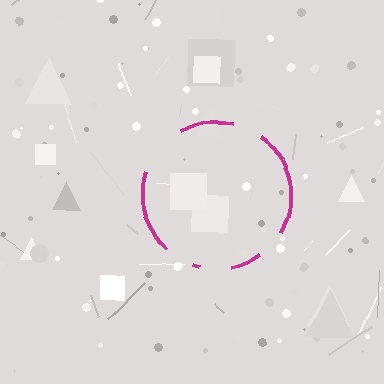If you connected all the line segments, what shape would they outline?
They would outline a circle.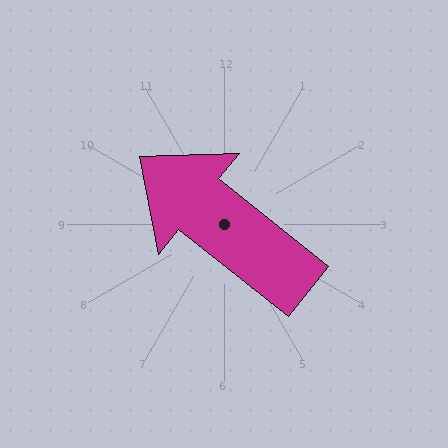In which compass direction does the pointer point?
Northwest.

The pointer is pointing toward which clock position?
Roughly 10 o'clock.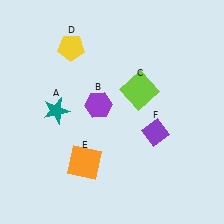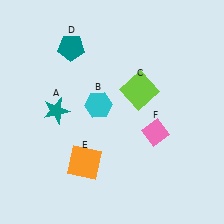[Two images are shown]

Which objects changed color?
B changed from purple to cyan. D changed from yellow to teal. F changed from purple to pink.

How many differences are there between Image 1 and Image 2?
There are 3 differences between the two images.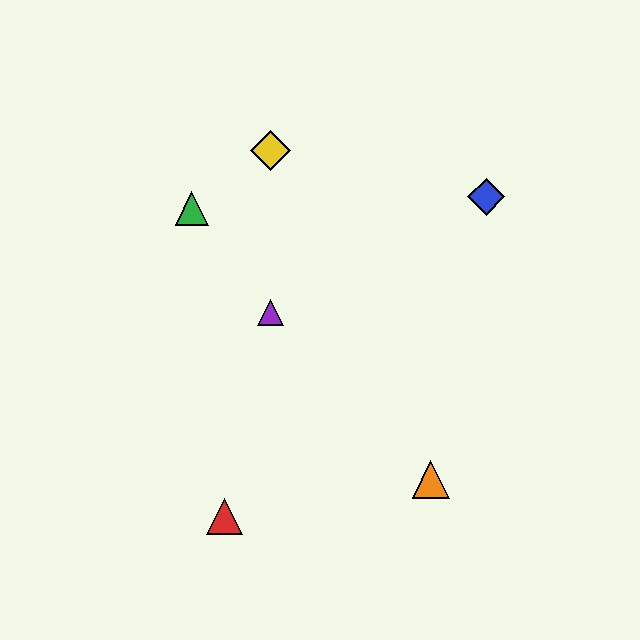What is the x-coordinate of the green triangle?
The green triangle is at x≈192.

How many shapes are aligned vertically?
2 shapes (the yellow diamond, the purple triangle) are aligned vertically.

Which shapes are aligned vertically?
The yellow diamond, the purple triangle are aligned vertically.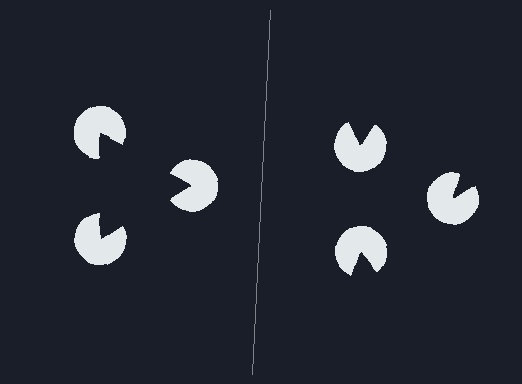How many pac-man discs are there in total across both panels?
6 — 3 on each side.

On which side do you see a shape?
An illusory triangle appears on the left side. On the right side the wedge cuts are rotated, so no coherent shape forms.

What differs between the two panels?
The pac-man discs are positioned identically on both sides; only the wedge orientations differ. On the left they align to a triangle; on the right they are misaligned.